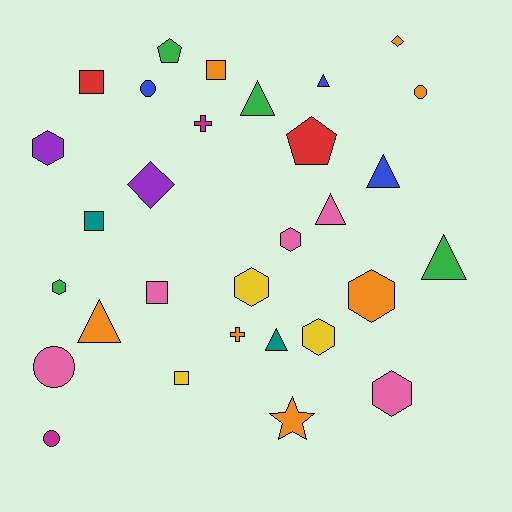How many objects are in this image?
There are 30 objects.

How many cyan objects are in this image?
There are no cyan objects.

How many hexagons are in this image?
There are 7 hexagons.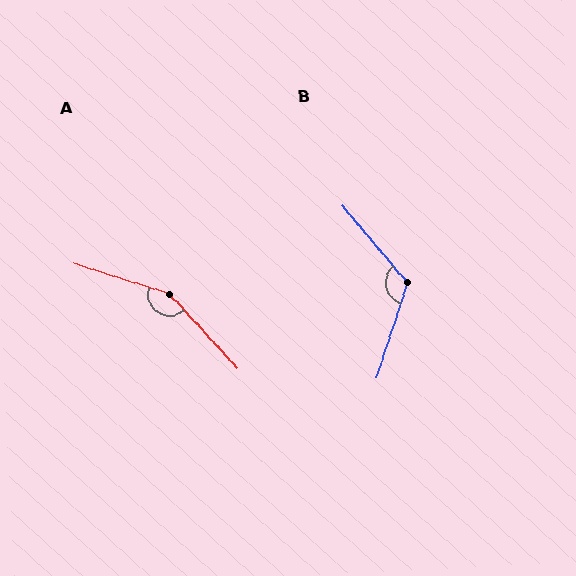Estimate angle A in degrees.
Approximately 150 degrees.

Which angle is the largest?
A, at approximately 150 degrees.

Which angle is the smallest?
B, at approximately 122 degrees.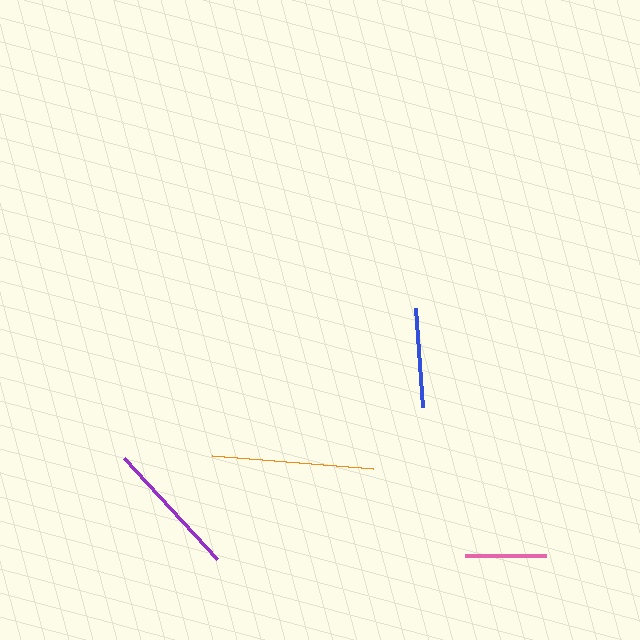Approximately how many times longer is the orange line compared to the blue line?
The orange line is approximately 1.6 times the length of the blue line.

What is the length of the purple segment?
The purple segment is approximately 137 pixels long.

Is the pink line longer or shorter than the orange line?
The orange line is longer than the pink line.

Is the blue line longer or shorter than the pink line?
The blue line is longer than the pink line.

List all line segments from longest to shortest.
From longest to shortest: orange, purple, blue, pink.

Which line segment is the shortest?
The pink line is the shortest at approximately 81 pixels.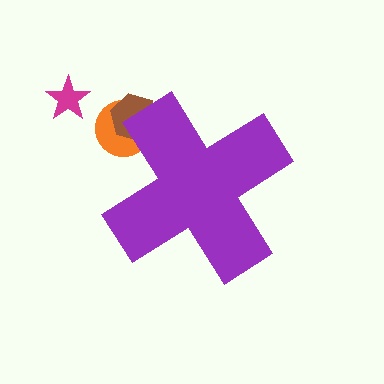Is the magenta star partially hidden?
No, the magenta star is fully visible.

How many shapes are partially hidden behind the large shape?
2 shapes are partially hidden.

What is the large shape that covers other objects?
A purple cross.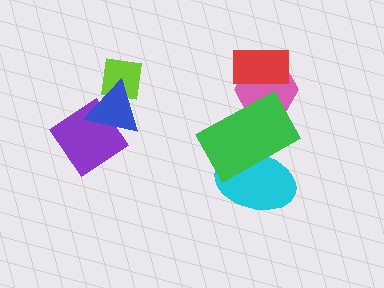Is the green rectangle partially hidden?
No, no other shape covers it.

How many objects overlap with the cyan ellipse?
1 object overlaps with the cyan ellipse.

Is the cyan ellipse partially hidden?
Yes, it is partially covered by another shape.